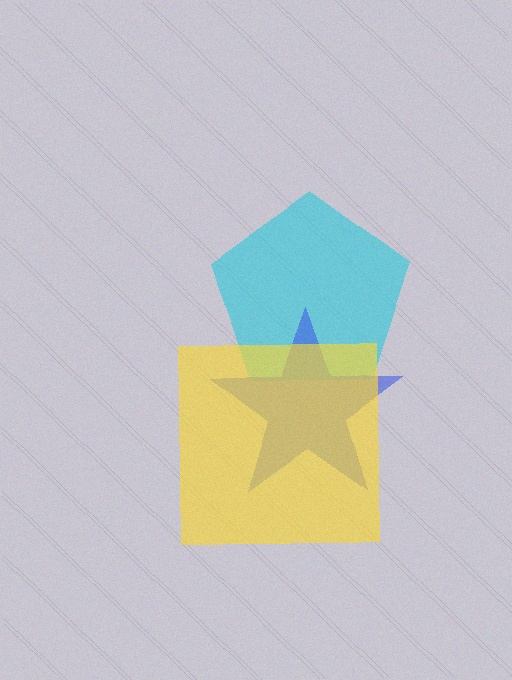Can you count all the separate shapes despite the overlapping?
Yes, there are 3 separate shapes.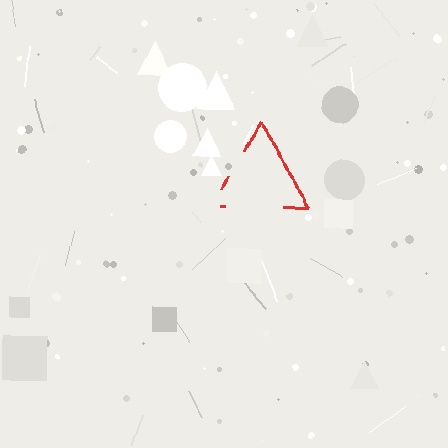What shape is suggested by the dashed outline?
The dashed outline suggests a triangle.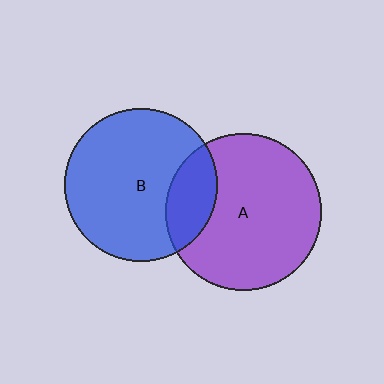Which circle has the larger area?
Circle A (purple).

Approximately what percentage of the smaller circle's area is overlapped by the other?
Approximately 20%.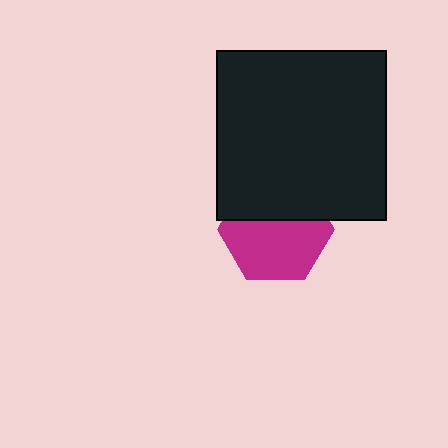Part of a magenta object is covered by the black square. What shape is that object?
It is a hexagon.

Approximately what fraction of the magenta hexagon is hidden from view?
Roughly 41% of the magenta hexagon is hidden behind the black square.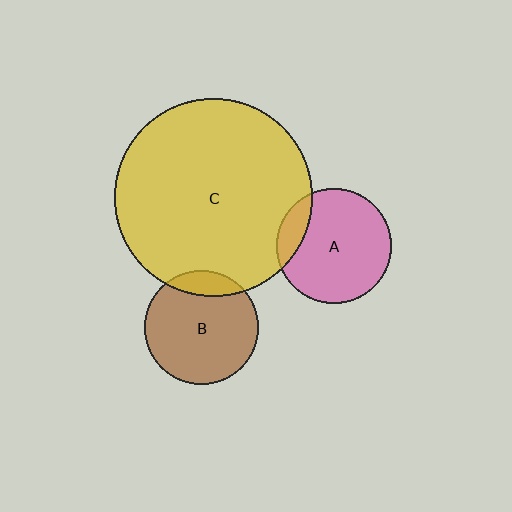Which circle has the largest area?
Circle C (yellow).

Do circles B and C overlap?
Yes.